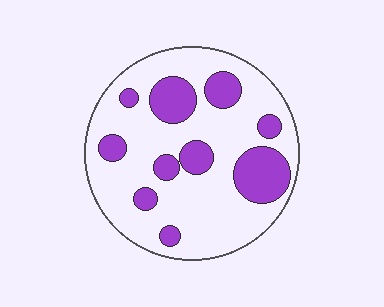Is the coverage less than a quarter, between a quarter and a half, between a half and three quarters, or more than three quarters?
Between a quarter and a half.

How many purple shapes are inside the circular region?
10.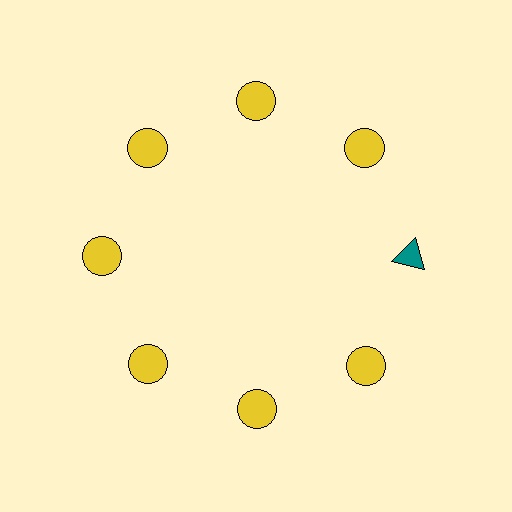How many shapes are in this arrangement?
There are 8 shapes arranged in a ring pattern.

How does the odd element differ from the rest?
It differs in both color (teal instead of yellow) and shape (triangle instead of circle).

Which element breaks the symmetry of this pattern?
The teal triangle at roughly the 3 o'clock position breaks the symmetry. All other shapes are yellow circles.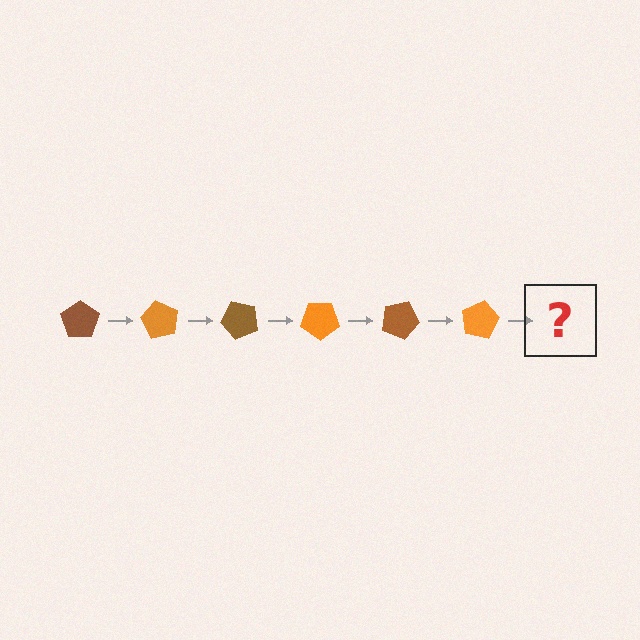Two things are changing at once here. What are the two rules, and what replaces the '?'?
The two rules are that it rotates 60 degrees each step and the color cycles through brown and orange. The '?' should be a brown pentagon, rotated 360 degrees from the start.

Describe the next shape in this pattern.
It should be a brown pentagon, rotated 360 degrees from the start.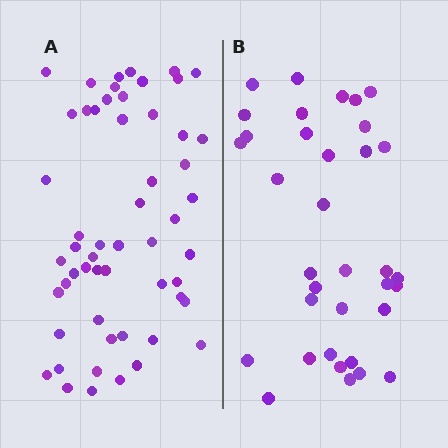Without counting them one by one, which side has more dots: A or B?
Region A (the left region) has more dots.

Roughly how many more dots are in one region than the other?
Region A has approximately 20 more dots than region B.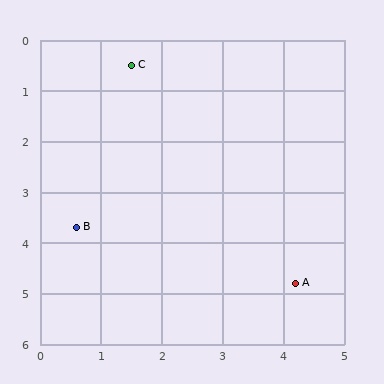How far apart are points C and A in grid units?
Points C and A are about 5.1 grid units apart.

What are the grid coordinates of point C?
Point C is at approximately (1.5, 0.5).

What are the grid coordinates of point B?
Point B is at approximately (0.6, 3.7).